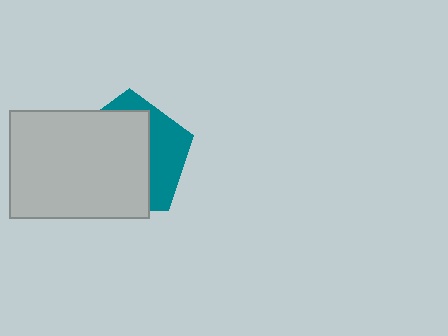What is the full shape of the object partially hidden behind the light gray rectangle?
The partially hidden object is a teal pentagon.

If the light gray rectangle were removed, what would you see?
You would see the complete teal pentagon.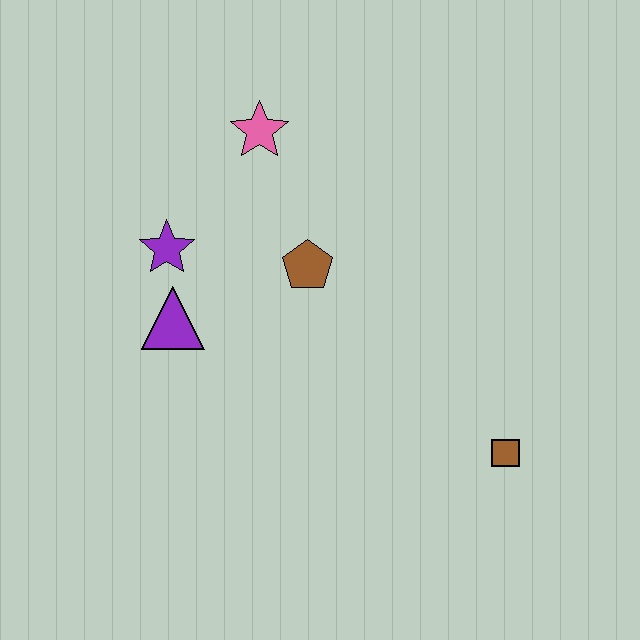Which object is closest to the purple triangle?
The purple star is closest to the purple triangle.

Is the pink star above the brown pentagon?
Yes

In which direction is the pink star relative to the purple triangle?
The pink star is above the purple triangle.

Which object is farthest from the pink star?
The brown square is farthest from the pink star.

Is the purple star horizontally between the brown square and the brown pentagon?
No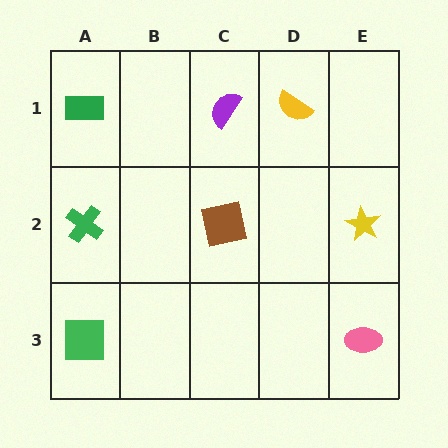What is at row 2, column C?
A brown square.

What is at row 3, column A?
A green square.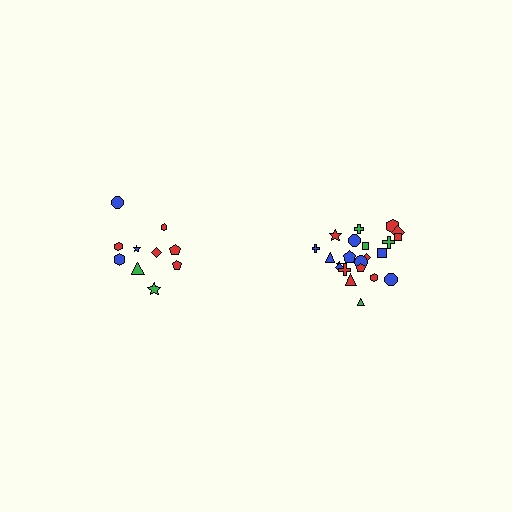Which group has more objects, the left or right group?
The right group.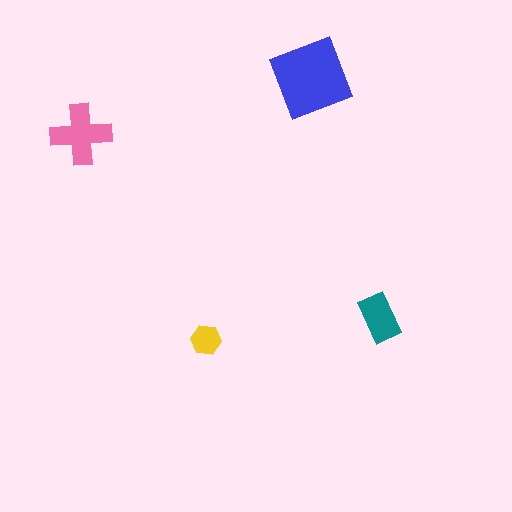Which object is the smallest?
The yellow hexagon.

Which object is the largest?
The blue square.